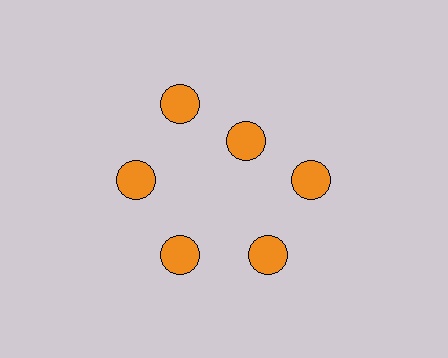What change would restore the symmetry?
The symmetry would be restored by moving it outward, back onto the ring so that all 6 circles sit at equal angles and equal distance from the center.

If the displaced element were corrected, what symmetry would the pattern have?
It would have 6-fold rotational symmetry — the pattern would map onto itself every 60 degrees.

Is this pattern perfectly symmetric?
No. The 6 orange circles are arranged in a ring, but one element near the 1 o'clock position is pulled inward toward the center, breaking the 6-fold rotational symmetry.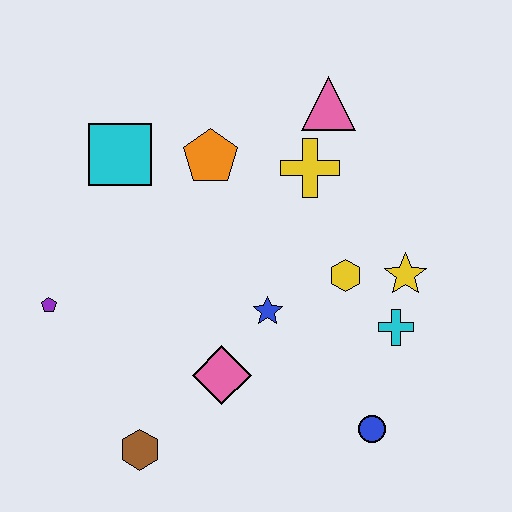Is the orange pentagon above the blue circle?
Yes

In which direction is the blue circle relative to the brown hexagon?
The blue circle is to the right of the brown hexagon.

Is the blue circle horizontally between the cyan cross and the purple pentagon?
Yes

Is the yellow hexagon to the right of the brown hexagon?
Yes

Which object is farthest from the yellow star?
The purple pentagon is farthest from the yellow star.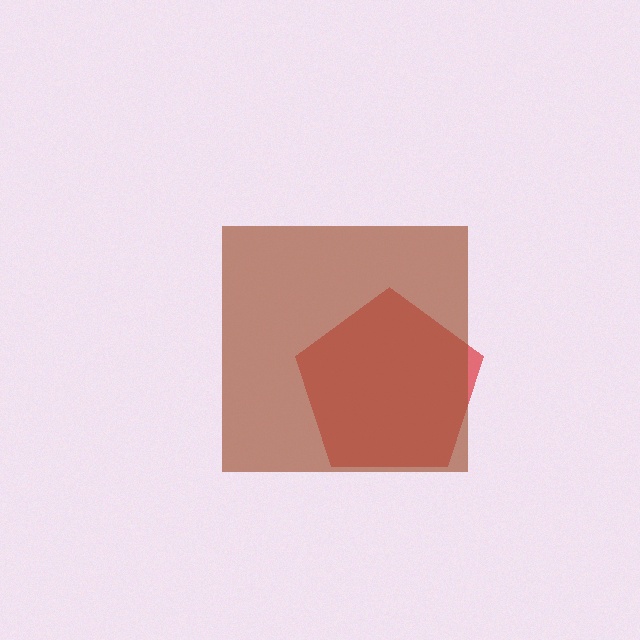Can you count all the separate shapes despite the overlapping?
Yes, there are 2 separate shapes.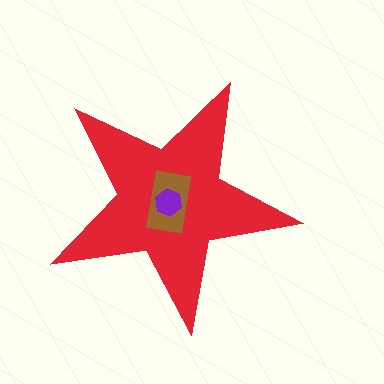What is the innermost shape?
The purple hexagon.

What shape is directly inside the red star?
The brown rectangle.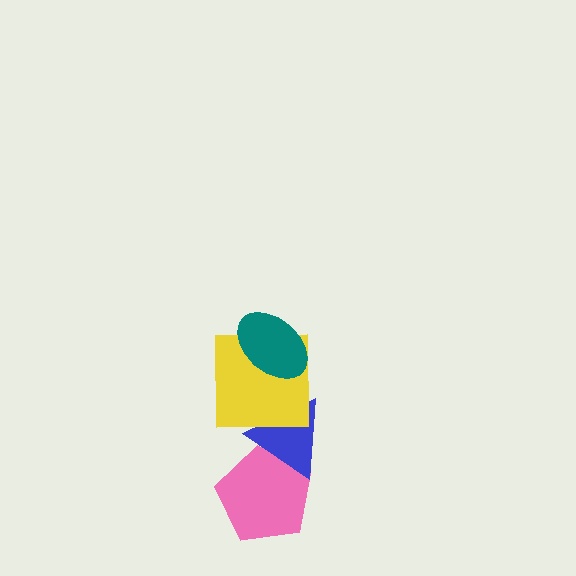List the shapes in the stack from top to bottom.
From top to bottom: the teal ellipse, the yellow square, the blue triangle, the pink pentagon.